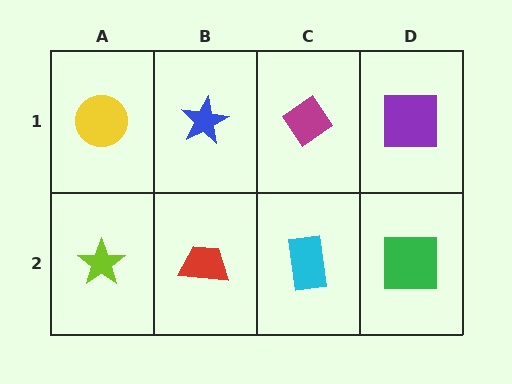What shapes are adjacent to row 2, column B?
A blue star (row 1, column B), a lime star (row 2, column A), a cyan rectangle (row 2, column C).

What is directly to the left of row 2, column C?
A red trapezoid.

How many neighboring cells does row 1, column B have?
3.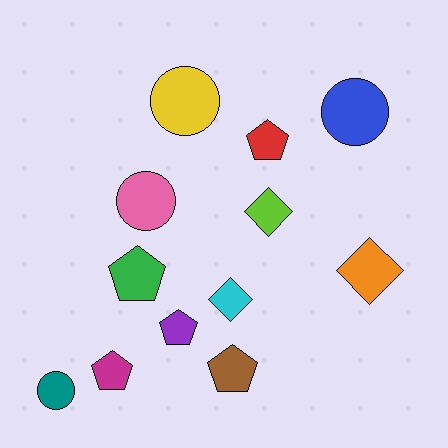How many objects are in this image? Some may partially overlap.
There are 12 objects.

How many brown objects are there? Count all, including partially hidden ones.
There is 1 brown object.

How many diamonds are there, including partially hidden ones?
There are 3 diamonds.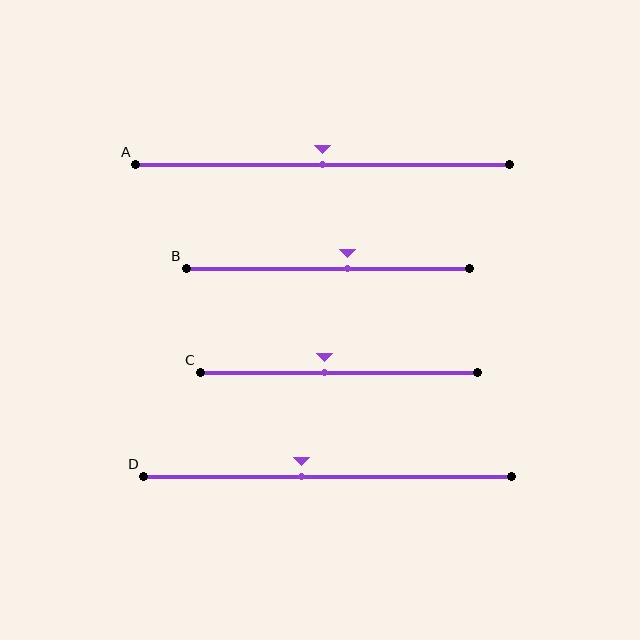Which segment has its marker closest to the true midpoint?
Segment A has its marker closest to the true midpoint.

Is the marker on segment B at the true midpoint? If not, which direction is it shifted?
No, the marker on segment B is shifted to the right by about 7% of the segment length.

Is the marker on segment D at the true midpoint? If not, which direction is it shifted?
No, the marker on segment D is shifted to the left by about 7% of the segment length.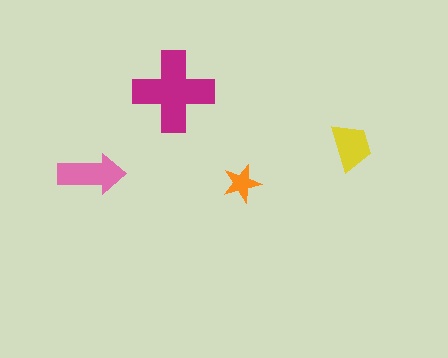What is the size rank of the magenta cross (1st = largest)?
1st.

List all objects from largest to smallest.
The magenta cross, the pink arrow, the yellow trapezoid, the orange star.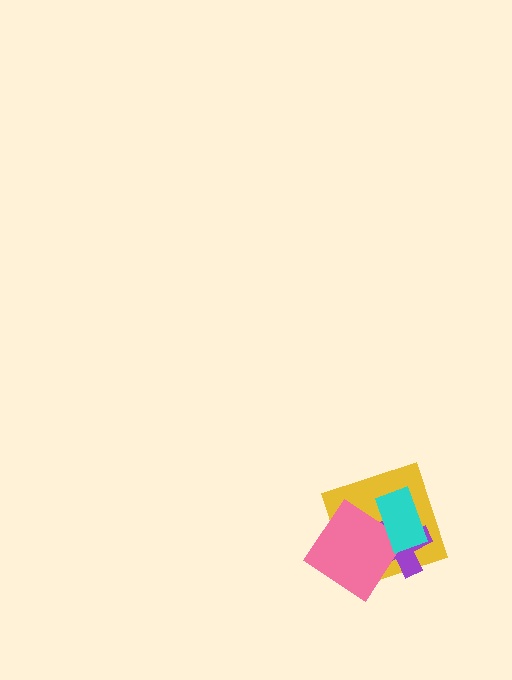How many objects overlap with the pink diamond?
3 objects overlap with the pink diamond.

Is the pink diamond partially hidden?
Yes, it is partially covered by another shape.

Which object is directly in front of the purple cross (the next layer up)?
The pink diamond is directly in front of the purple cross.